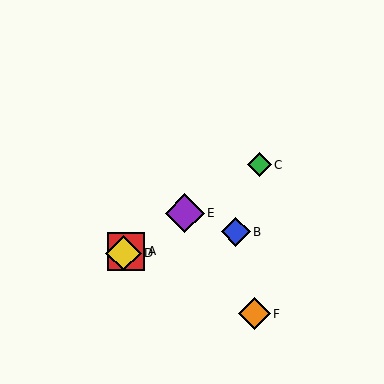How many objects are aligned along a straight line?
4 objects (A, C, D, E) are aligned along a straight line.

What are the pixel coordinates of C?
Object C is at (259, 165).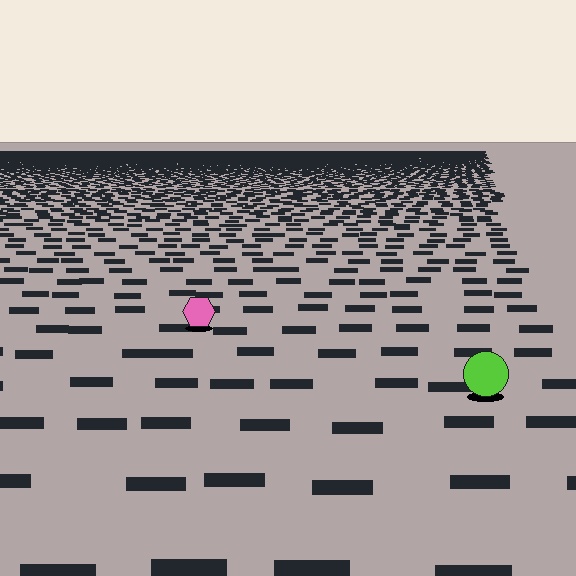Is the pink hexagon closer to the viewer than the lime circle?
No. The lime circle is closer — you can tell from the texture gradient: the ground texture is coarser near it.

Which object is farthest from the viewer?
The pink hexagon is farthest from the viewer. It appears smaller and the ground texture around it is denser.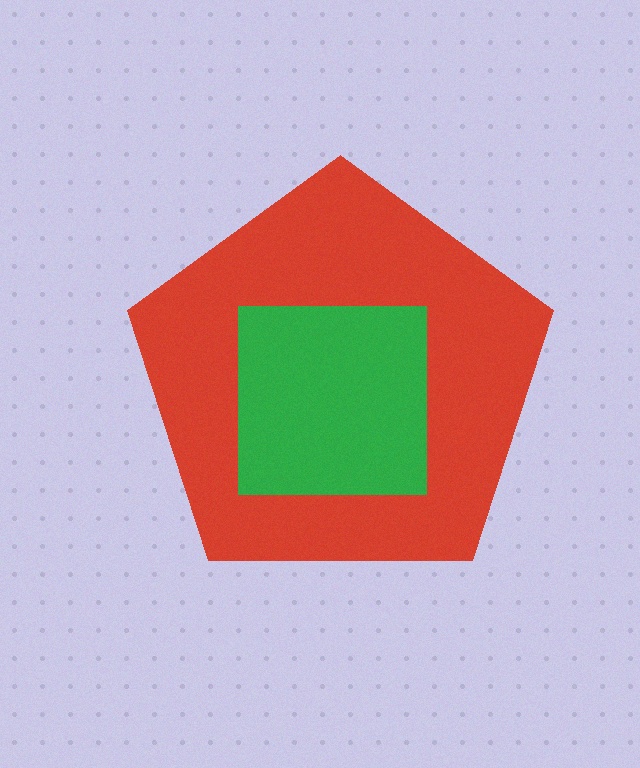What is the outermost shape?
The red pentagon.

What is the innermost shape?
The green square.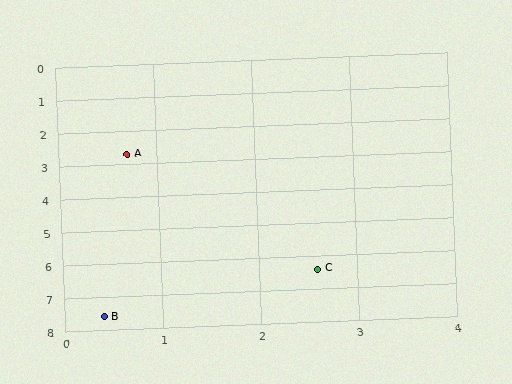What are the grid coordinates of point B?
Point B is at approximately (0.4, 7.6).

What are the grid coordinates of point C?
Point C is at approximately (2.6, 6.4).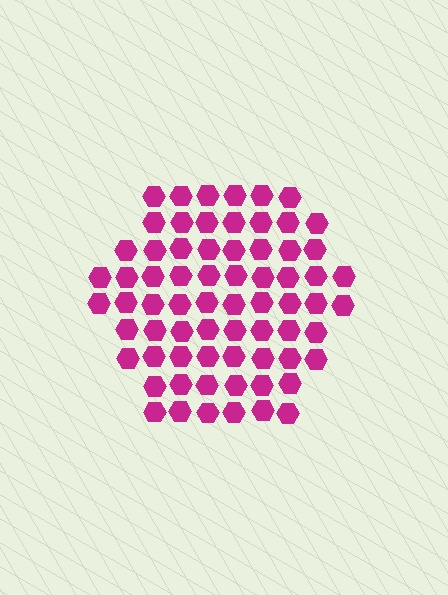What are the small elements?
The small elements are hexagons.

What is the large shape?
The large shape is a hexagon.